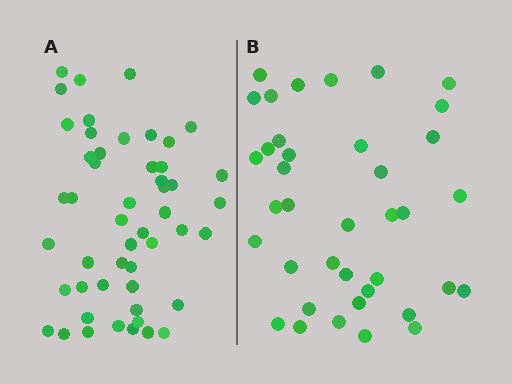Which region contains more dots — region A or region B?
Region A (the left region) has more dots.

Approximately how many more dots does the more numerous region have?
Region A has roughly 12 or so more dots than region B.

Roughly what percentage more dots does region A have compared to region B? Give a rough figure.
About 30% more.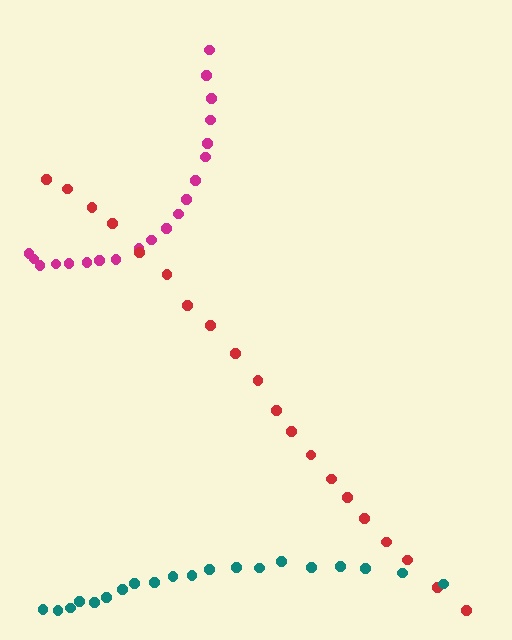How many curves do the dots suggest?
There are 3 distinct paths.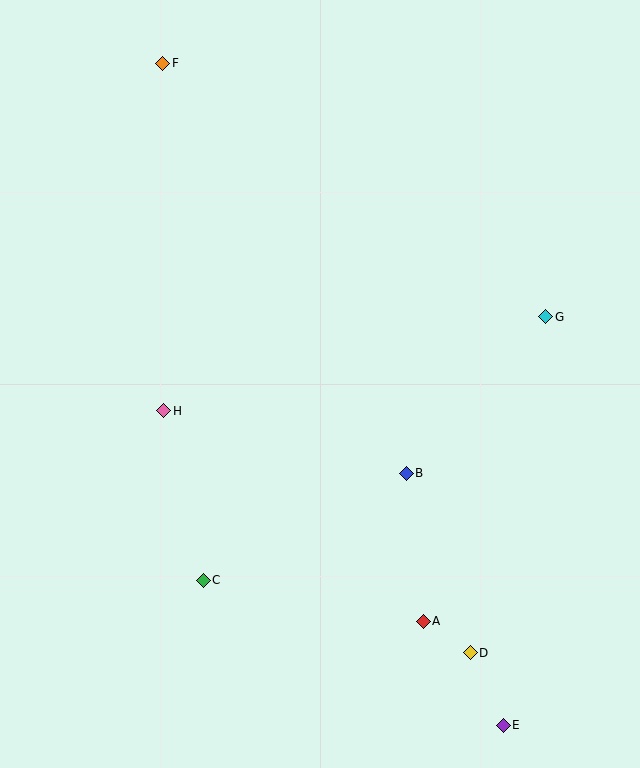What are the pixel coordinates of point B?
Point B is at (406, 473).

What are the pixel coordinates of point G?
Point G is at (546, 317).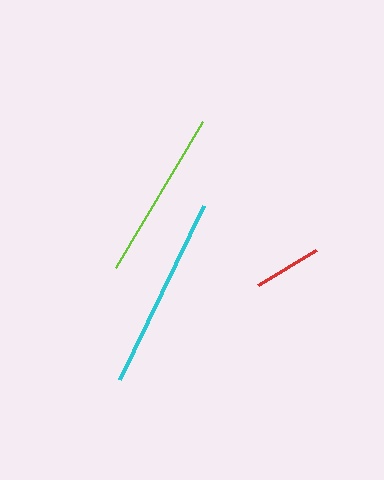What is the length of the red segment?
The red segment is approximately 68 pixels long.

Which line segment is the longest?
The cyan line is the longest at approximately 193 pixels.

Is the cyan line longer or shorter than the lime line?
The cyan line is longer than the lime line.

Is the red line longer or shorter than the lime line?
The lime line is longer than the red line.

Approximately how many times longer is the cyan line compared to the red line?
The cyan line is approximately 2.8 times the length of the red line.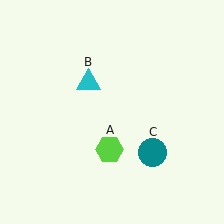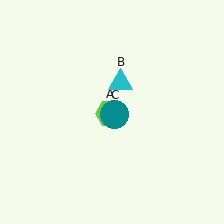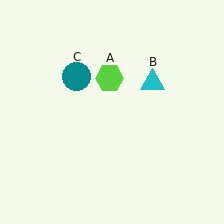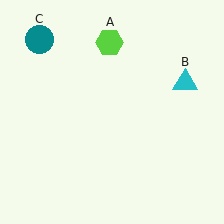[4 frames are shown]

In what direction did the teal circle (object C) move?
The teal circle (object C) moved up and to the left.